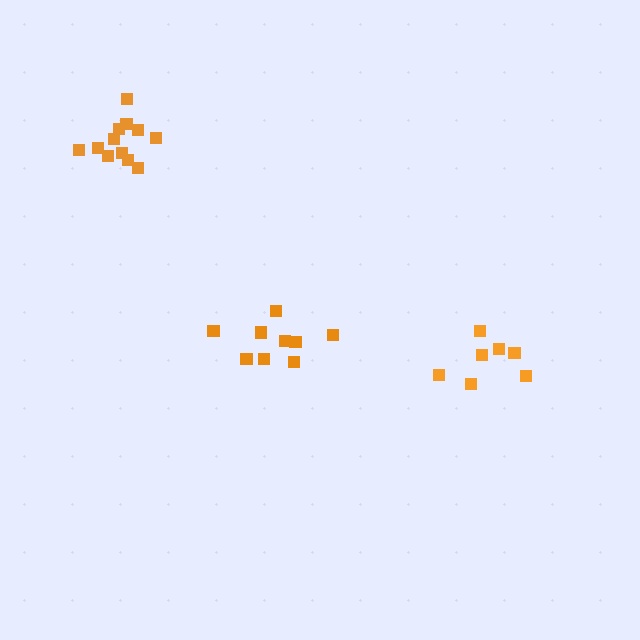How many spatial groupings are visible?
There are 3 spatial groupings.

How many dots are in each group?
Group 1: 12 dots, Group 2: 9 dots, Group 3: 7 dots (28 total).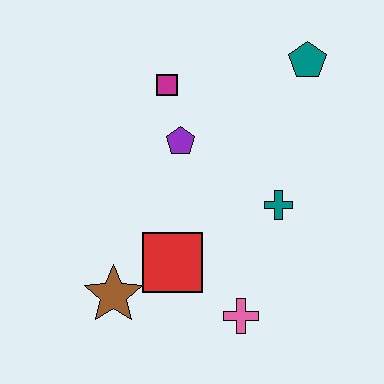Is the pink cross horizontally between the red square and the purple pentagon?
No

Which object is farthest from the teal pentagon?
The brown star is farthest from the teal pentagon.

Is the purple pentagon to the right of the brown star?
Yes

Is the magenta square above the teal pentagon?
No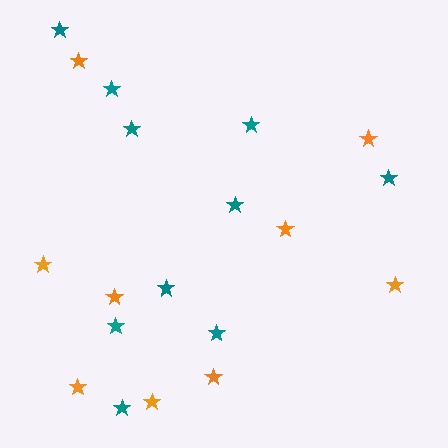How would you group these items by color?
There are 2 groups: one group of orange stars (9) and one group of teal stars (10).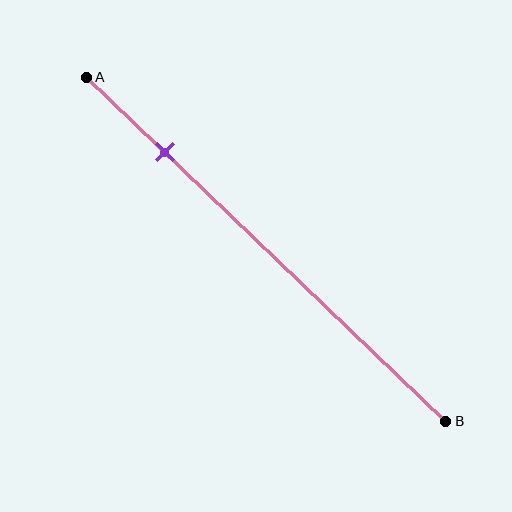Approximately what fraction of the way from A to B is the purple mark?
The purple mark is approximately 20% of the way from A to B.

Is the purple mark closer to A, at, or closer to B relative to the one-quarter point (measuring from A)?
The purple mark is closer to point A than the one-quarter point of segment AB.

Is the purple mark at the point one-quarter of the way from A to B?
No, the mark is at about 20% from A, not at the 25% one-quarter point.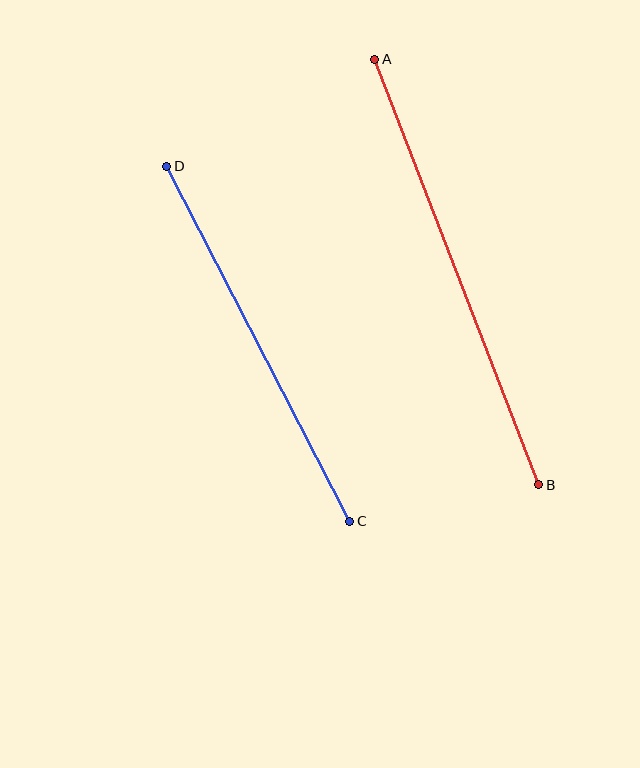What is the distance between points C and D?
The distance is approximately 399 pixels.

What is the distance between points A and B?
The distance is approximately 456 pixels.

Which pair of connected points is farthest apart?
Points A and B are farthest apart.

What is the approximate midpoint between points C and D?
The midpoint is at approximately (258, 344) pixels.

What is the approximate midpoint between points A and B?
The midpoint is at approximately (457, 272) pixels.